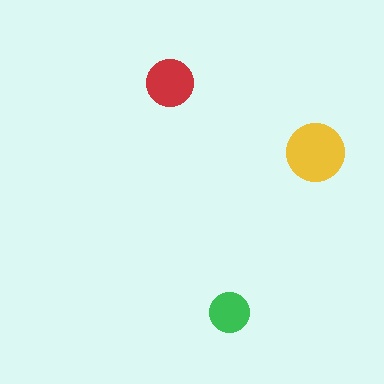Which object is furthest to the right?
The yellow circle is rightmost.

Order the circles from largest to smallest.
the yellow one, the red one, the green one.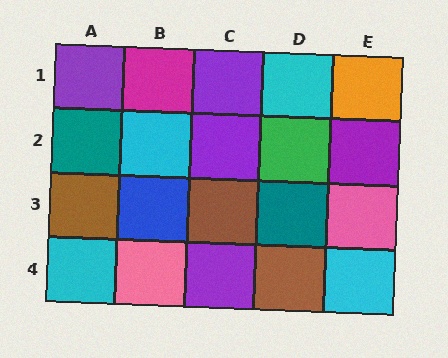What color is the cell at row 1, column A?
Purple.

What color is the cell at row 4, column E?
Cyan.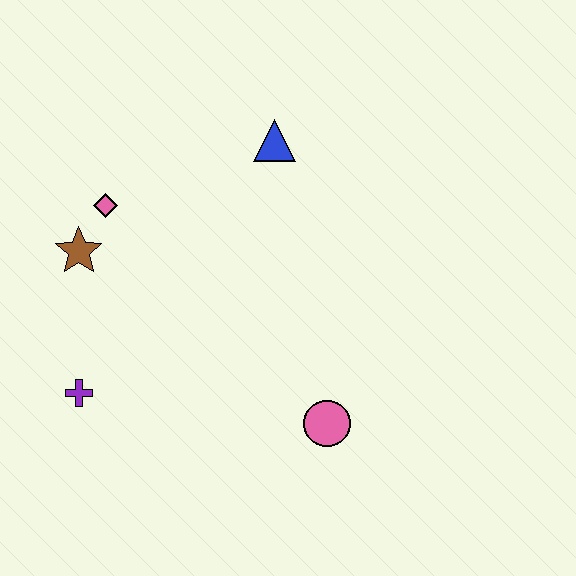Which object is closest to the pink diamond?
The brown star is closest to the pink diamond.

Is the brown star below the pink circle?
No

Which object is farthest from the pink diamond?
The pink circle is farthest from the pink diamond.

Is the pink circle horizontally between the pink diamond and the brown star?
No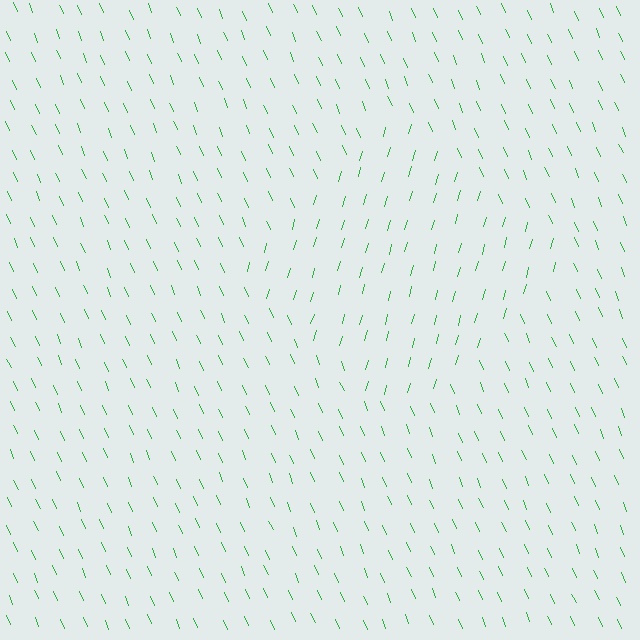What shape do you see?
I see a diamond.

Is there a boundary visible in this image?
Yes, there is a texture boundary formed by a change in line orientation.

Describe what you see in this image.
The image is filled with small green line segments. A diamond region in the image has lines oriented differently from the surrounding lines, creating a visible texture boundary.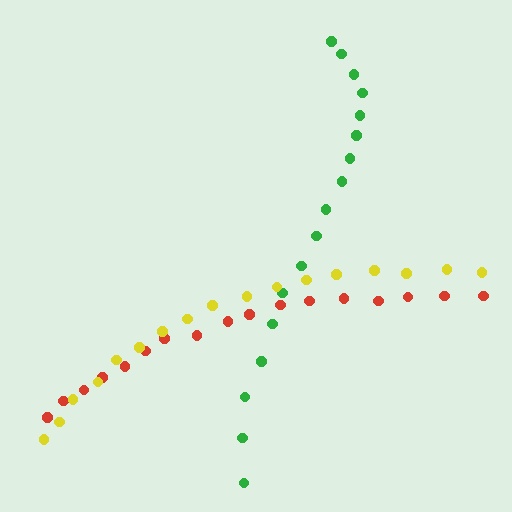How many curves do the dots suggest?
There are 3 distinct paths.